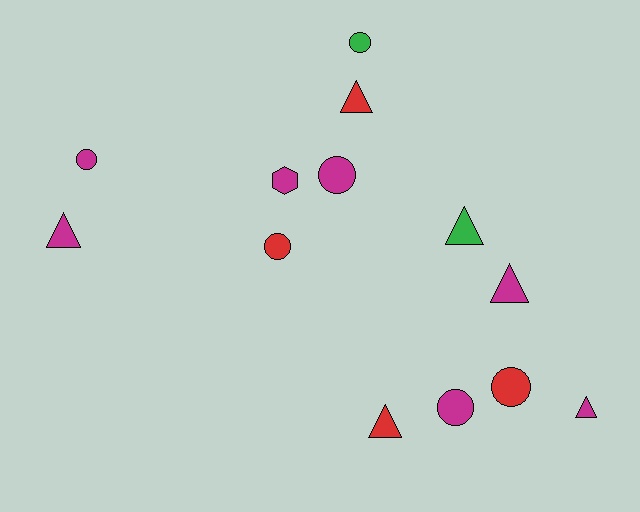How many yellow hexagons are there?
There are no yellow hexagons.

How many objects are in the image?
There are 13 objects.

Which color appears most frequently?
Magenta, with 7 objects.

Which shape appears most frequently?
Circle, with 6 objects.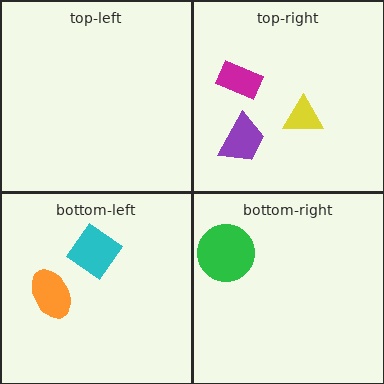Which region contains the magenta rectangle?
The top-right region.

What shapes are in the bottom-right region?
The green circle.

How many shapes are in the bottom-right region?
1.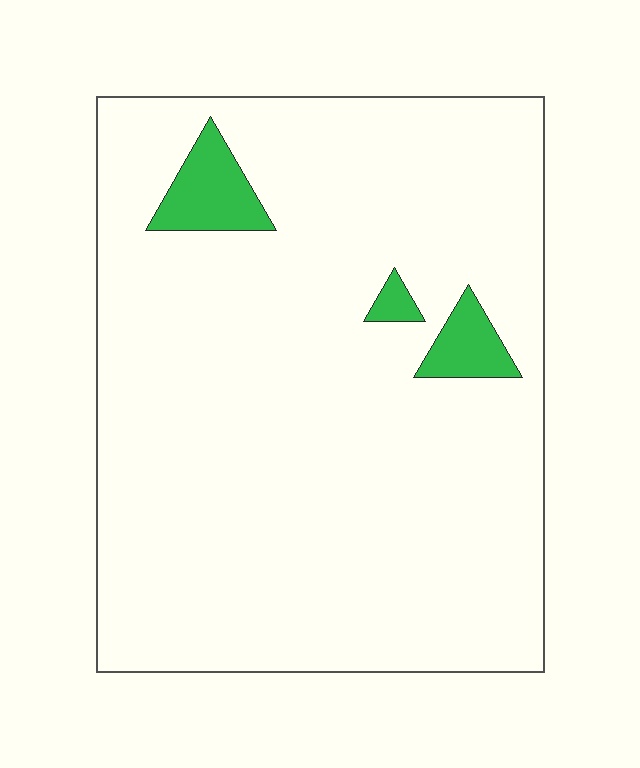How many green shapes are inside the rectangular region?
3.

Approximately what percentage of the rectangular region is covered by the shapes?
Approximately 5%.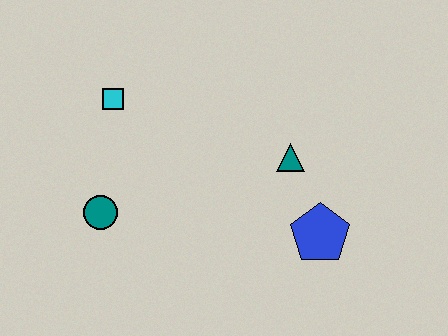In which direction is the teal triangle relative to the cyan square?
The teal triangle is to the right of the cyan square.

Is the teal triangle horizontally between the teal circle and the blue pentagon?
Yes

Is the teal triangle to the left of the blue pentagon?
Yes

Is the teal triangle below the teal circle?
No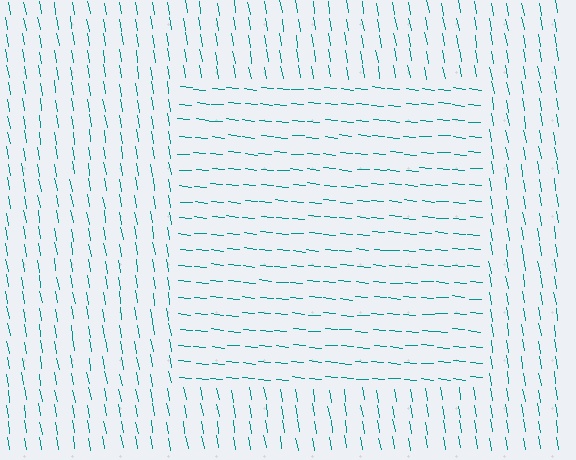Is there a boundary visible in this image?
Yes, there is a texture boundary formed by a change in line orientation.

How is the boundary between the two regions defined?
The boundary is defined purely by a change in line orientation (approximately 75 degrees difference). All lines are the same color and thickness.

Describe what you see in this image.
The image is filled with small teal line segments. A rectangle region in the image has lines oriented differently from the surrounding lines, creating a visible texture boundary.